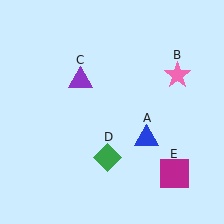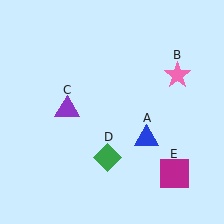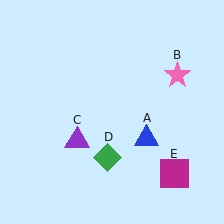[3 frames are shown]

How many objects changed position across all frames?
1 object changed position: purple triangle (object C).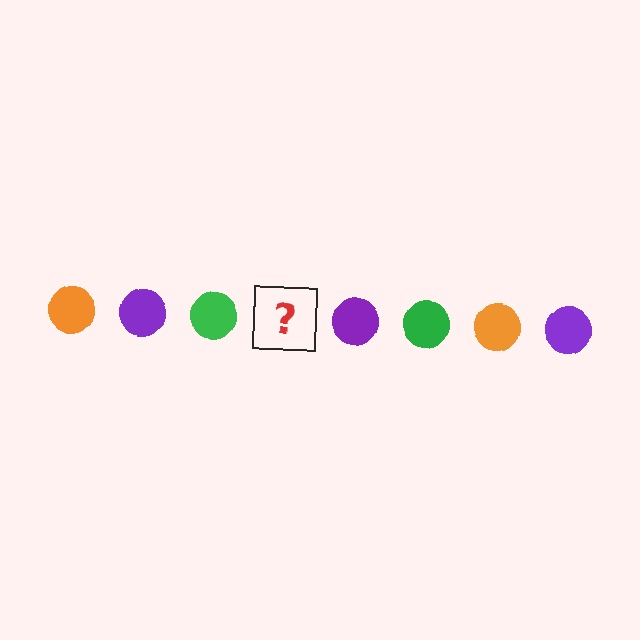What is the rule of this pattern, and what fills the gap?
The rule is that the pattern cycles through orange, purple, green circles. The gap should be filled with an orange circle.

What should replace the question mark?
The question mark should be replaced with an orange circle.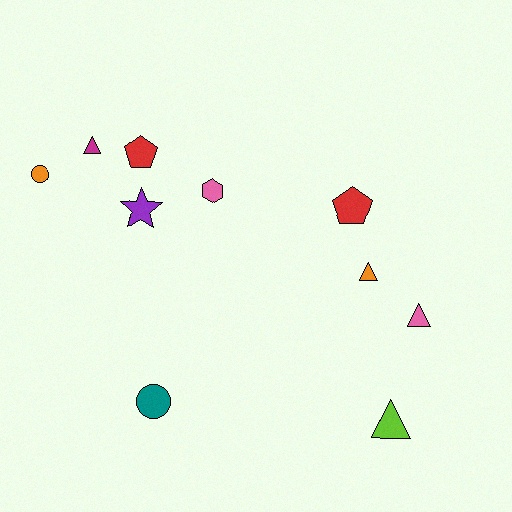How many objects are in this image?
There are 10 objects.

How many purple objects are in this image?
There is 1 purple object.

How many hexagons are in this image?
There is 1 hexagon.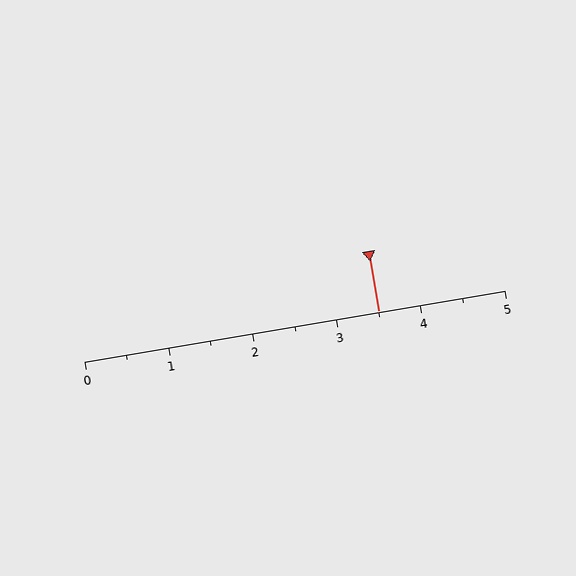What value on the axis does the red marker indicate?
The marker indicates approximately 3.5.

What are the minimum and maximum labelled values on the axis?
The axis runs from 0 to 5.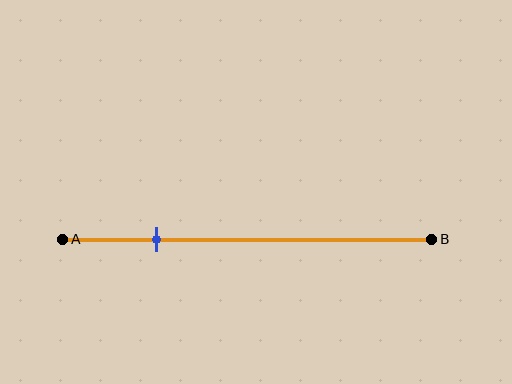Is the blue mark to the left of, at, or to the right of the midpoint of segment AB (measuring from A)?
The blue mark is to the left of the midpoint of segment AB.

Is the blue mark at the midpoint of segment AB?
No, the mark is at about 25% from A, not at the 50% midpoint.